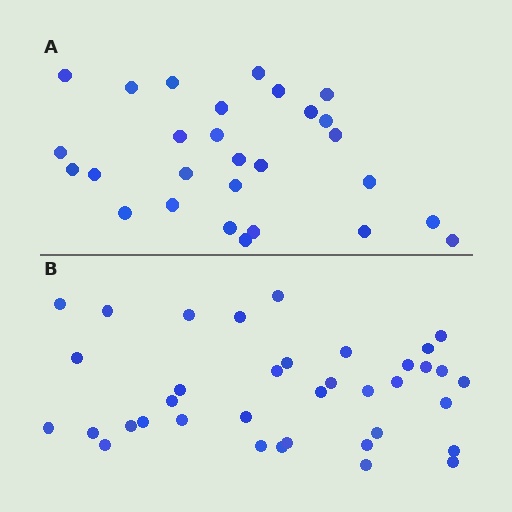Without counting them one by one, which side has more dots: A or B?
Region B (the bottom region) has more dots.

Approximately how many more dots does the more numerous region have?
Region B has roughly 8 or so more dots than region A.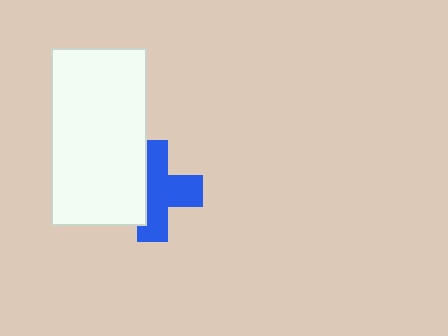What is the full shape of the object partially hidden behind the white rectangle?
The partially hidden object is a blue cross.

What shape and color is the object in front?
The object in front is a white rectangle.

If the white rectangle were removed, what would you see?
You would see the complete blue cross.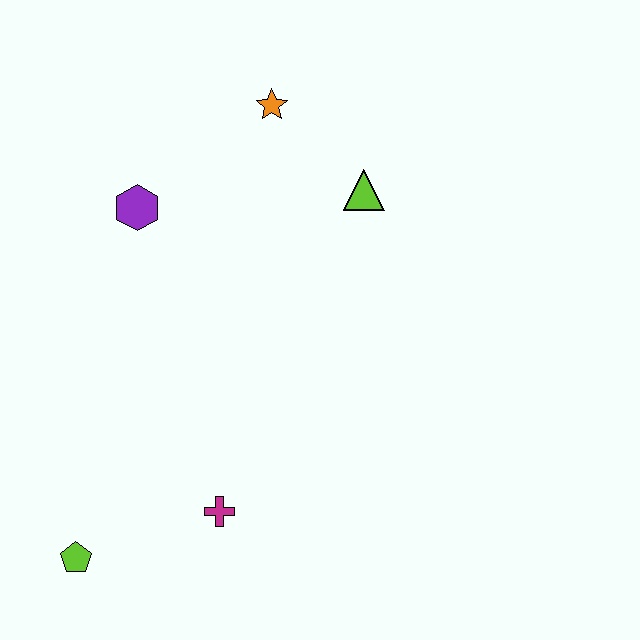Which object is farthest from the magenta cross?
The orange star is farthest from the magenta cross.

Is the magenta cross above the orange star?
No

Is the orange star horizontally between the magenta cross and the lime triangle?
Yes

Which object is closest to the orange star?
The lime triangle is closest to the orange star.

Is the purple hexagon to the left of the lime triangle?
Yes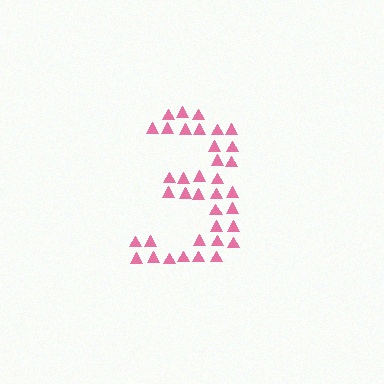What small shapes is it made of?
It is made of small triangles.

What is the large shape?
The large shape is the digit 3.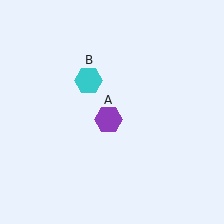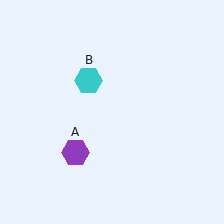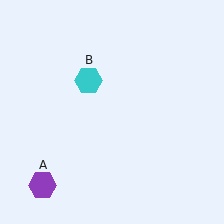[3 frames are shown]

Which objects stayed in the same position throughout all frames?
Cyan hexagon (object B) remained stationary.